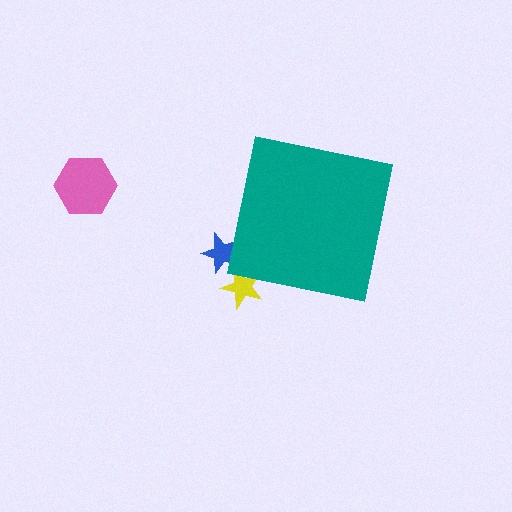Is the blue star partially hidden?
Yes, the blue star is partially hidden behind the teal square.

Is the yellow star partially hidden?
Yes, the yellow star is partially hidden behind the teal square.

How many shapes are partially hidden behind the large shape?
2 shapes are partially hidden.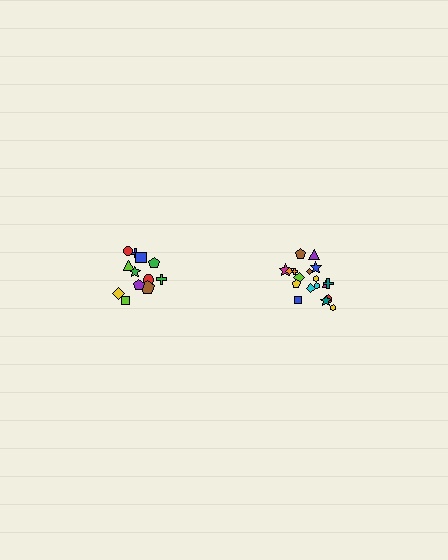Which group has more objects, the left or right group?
The right group.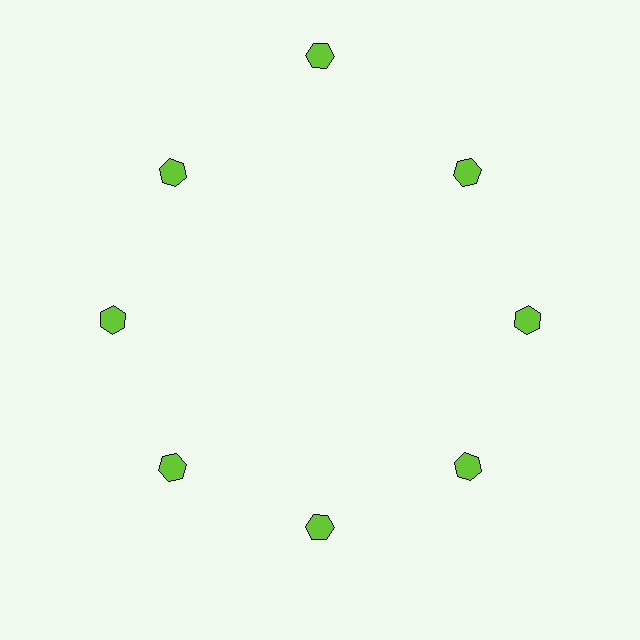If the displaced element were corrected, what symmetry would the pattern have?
It would have 8-fold rotational symmetry — the pattern would map onto itself every 45 degrees.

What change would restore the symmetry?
The symmetry would be restored by moving it inward, back onto the ring so that all 8 hexagons sit at equal angles and equal distance from the center.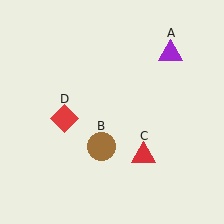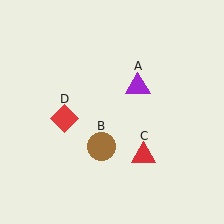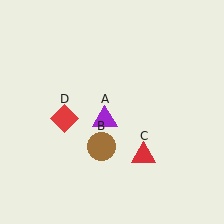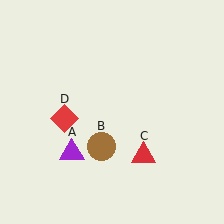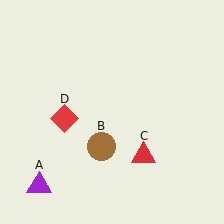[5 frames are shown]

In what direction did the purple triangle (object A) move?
The purple triangle (object A) moved down and to the left.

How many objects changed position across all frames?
1 object changed position: purple triangle (object A).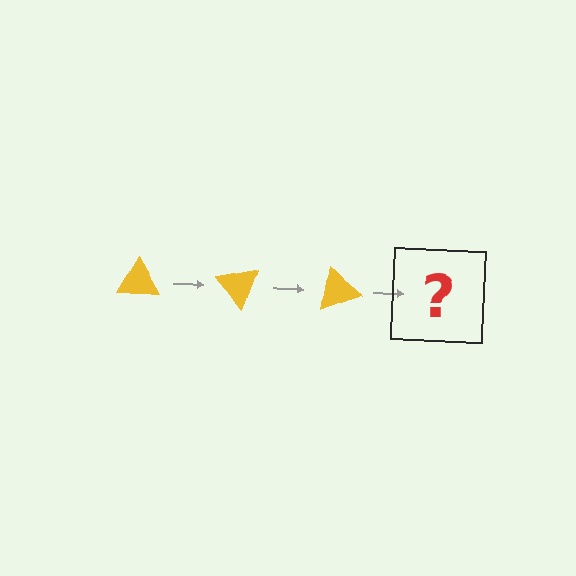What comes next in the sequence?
The next element should be a yellow triangle rotated 150 degrees.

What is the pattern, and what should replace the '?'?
The pattern is that the triangle rotates 50 degrees each step. The '?' should be a yellow triangle rotated 150 degrees.